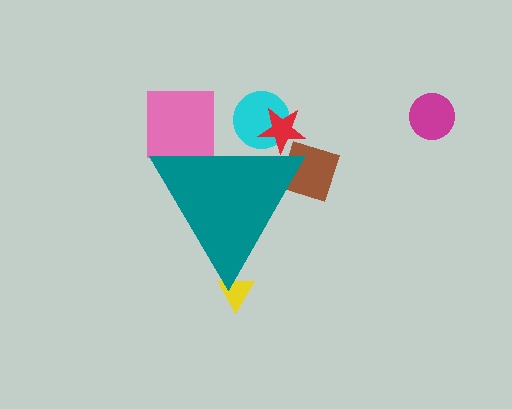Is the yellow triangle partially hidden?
Yes, the yellow triangle is partially hidden behind the teal triangle.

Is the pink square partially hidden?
Yes, the pink square is partially hidden behind the teal triangle.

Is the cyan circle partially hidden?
Yes, the cyan circle is partially hidden behind the teal triangle.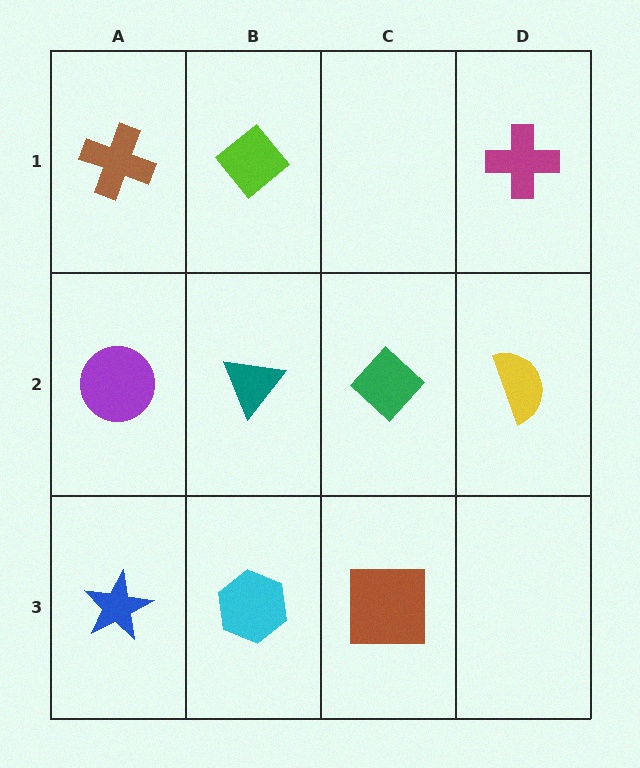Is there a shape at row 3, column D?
No, that cell is empty.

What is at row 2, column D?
A yellow semicircle.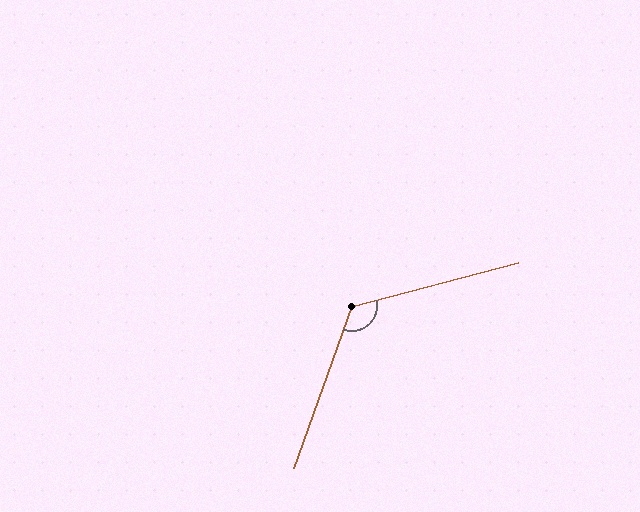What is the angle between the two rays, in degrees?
Approximately 124 degrees.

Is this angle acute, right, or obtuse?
It is obtuse.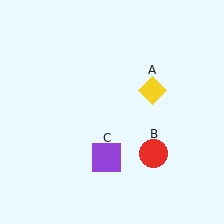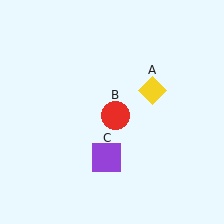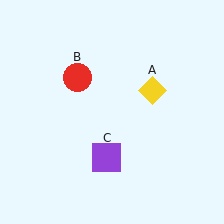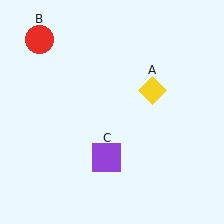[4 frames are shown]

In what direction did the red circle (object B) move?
The red circle (object B) moved up and to the left.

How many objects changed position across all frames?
1 object changed position: red circle (object B).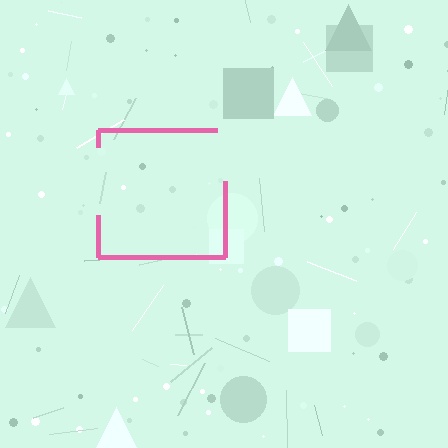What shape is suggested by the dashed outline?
The dashed outline suggests a square.